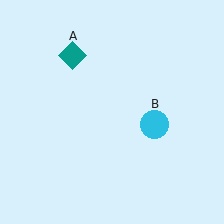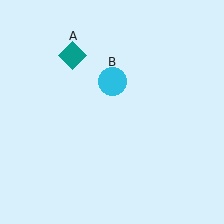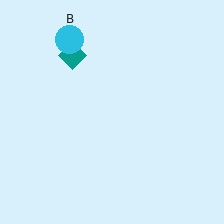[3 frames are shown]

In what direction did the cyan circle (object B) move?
The cyan circle (object B) moved up and to the left.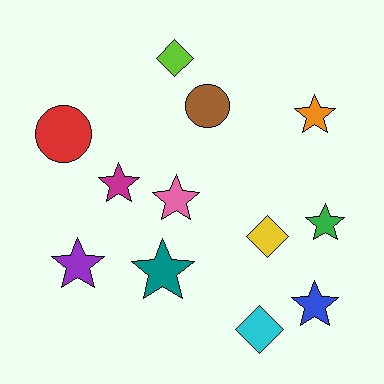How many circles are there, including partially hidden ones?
There are 2 circles.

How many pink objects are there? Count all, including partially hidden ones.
There is 1 pink object.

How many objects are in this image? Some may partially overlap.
There are 12 objects.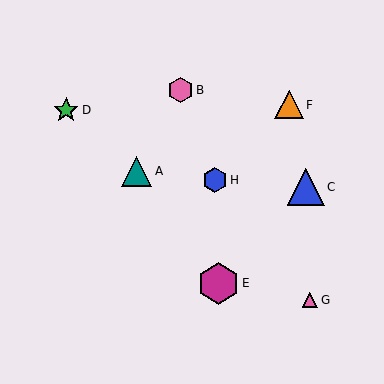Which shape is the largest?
The magenta hexagon (labeled E) is the largest.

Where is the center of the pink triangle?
The center of the pink triangle is at (310, 300).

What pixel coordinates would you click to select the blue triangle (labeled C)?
Click at (306, 187) to select the blue triangle C.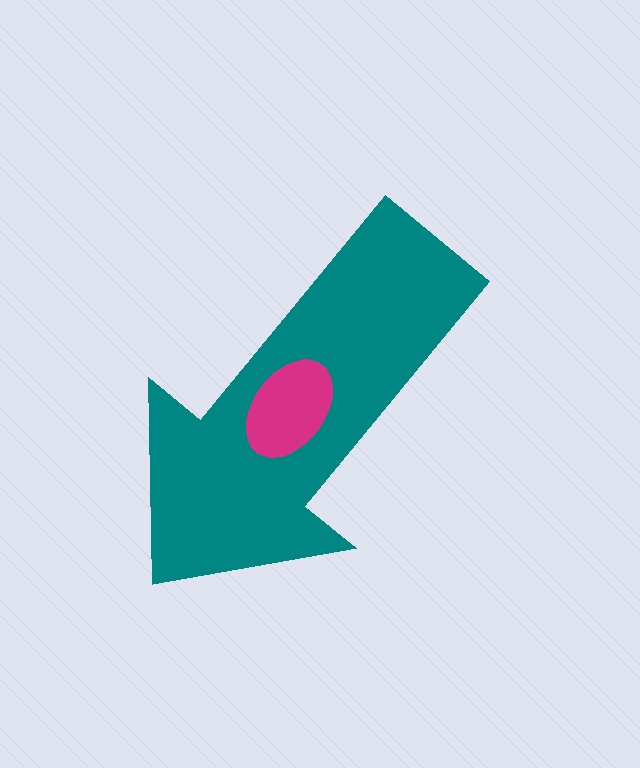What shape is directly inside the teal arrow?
The magenta ellipse.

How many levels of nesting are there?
2.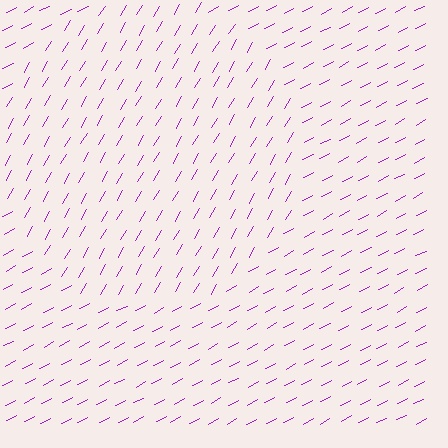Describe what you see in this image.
The image is filled with small purple line segments. A circle region in the image has lines oriented differently from the surrounding lines, creating a visible texture boundary.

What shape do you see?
I see a circle.